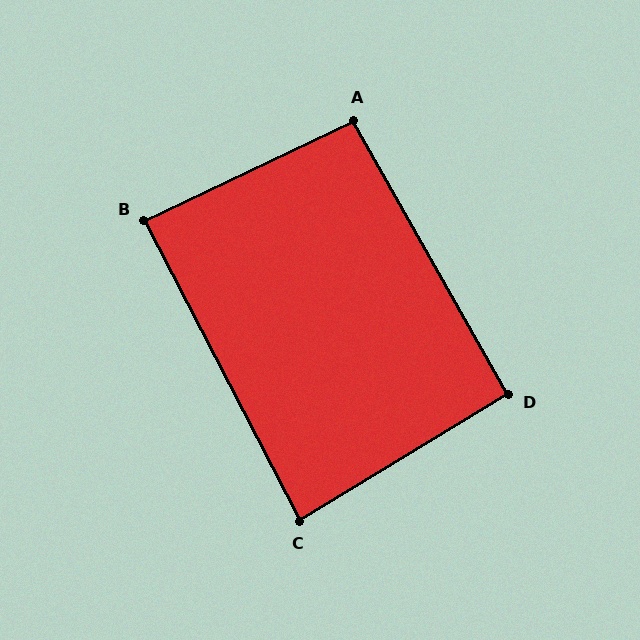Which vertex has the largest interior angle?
A, at approximately 94 degrees.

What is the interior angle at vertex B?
Approximately 88 degrees (approximately right).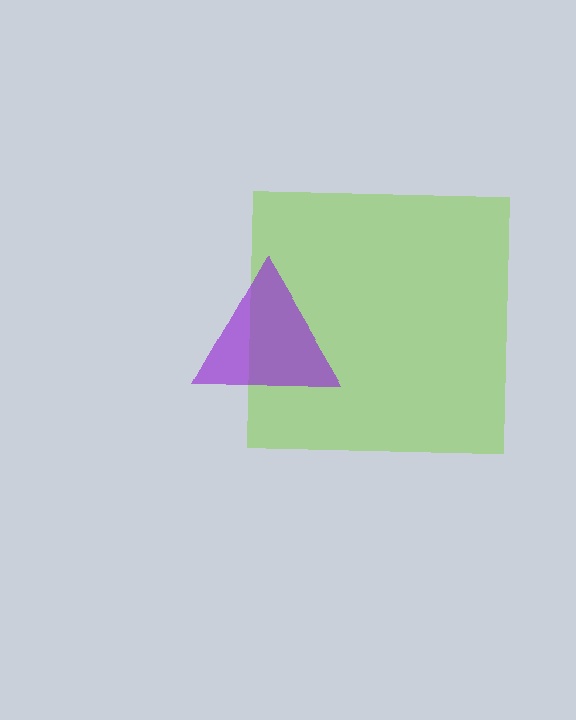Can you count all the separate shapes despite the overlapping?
Yes, there are 2 separate shapes.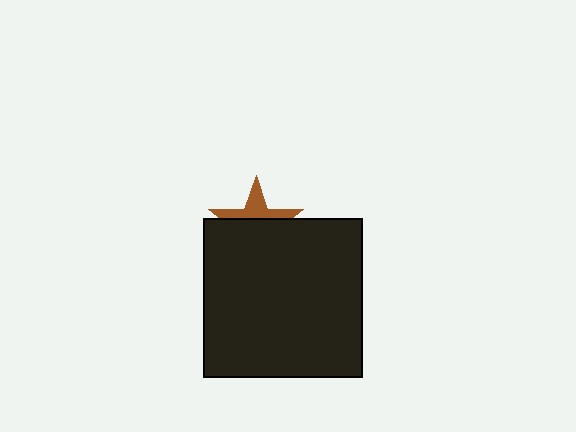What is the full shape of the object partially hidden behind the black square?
The partially hidden object is a brown star.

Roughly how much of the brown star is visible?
A small part of it is visible (roughly 37%).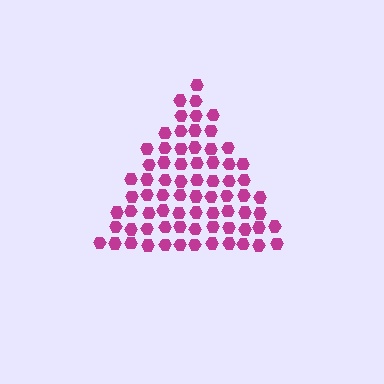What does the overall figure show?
The overall figure shows a triangle.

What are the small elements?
The small elements are hexagons.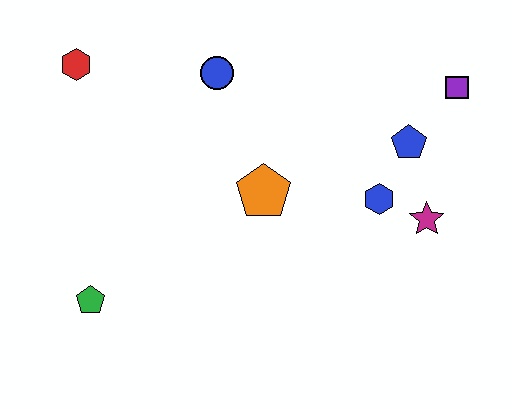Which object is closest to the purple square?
The blue pentagon is closest to the purple square.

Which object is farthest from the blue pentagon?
The green pentagon is farthest from the blue pentagon.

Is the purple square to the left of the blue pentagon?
No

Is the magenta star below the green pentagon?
No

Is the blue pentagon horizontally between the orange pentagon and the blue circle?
No